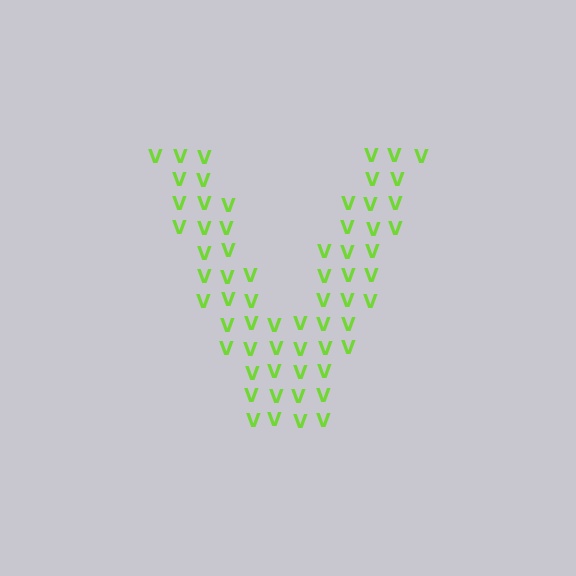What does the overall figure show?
The overall figure shows the letter V.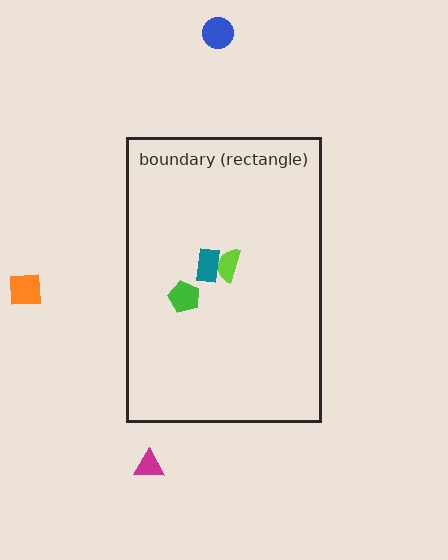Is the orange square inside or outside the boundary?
Outside.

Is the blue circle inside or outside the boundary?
Outside.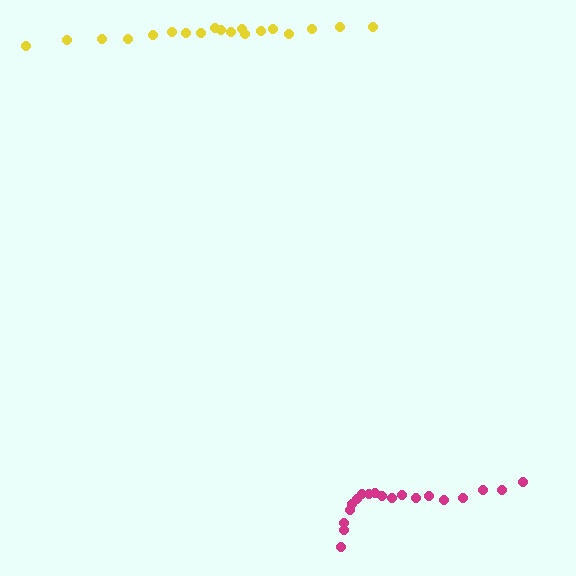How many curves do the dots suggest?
There are 2 distinct paths.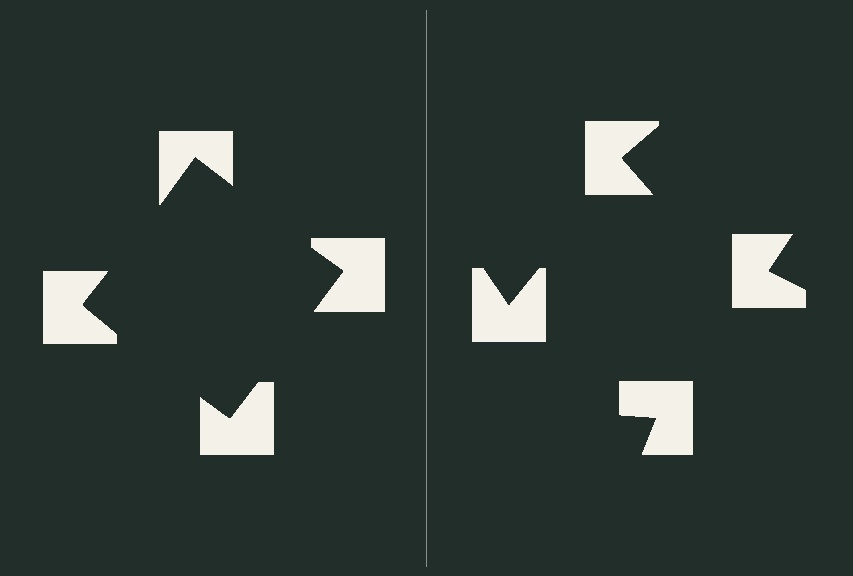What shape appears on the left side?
An illusory square.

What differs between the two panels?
The notched squares are positioned identically on both sides; only the wedge orientations differ. On the left they align to a square; on the right they are misaligned.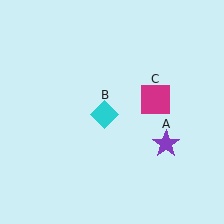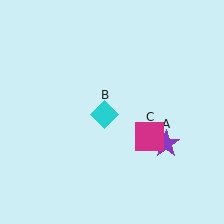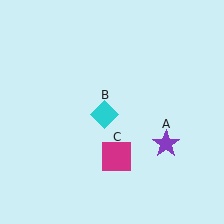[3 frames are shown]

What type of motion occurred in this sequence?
The magenta square (object C) rotated clockwise around the center of the scene.